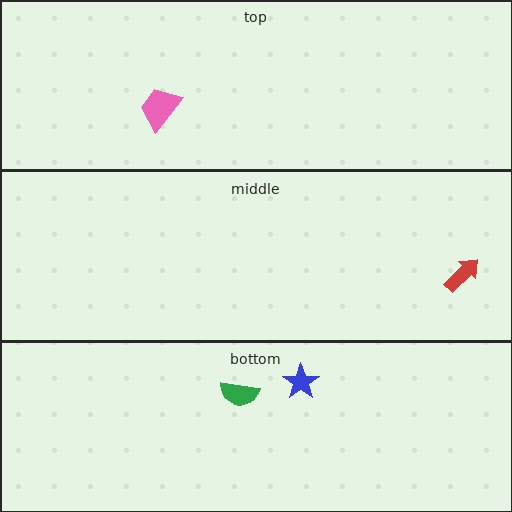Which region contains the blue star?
The bottom region.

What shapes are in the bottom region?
The green semicircle, the blue star.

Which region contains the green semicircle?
The bottom region.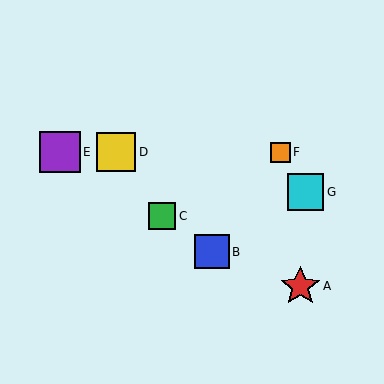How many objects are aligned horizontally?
3 objects (D, E, F) are aligned horizontally.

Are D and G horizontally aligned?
No, D is at y≈152 and G is at y≈192.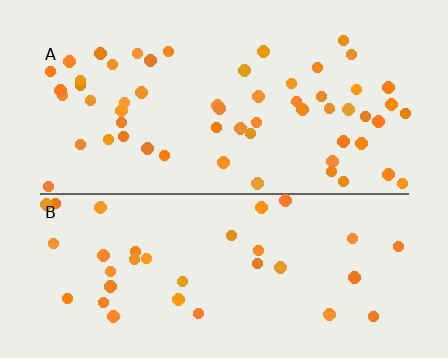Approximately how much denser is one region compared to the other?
Approximately 1.7× — region A over region B.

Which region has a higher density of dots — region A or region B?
A (the top).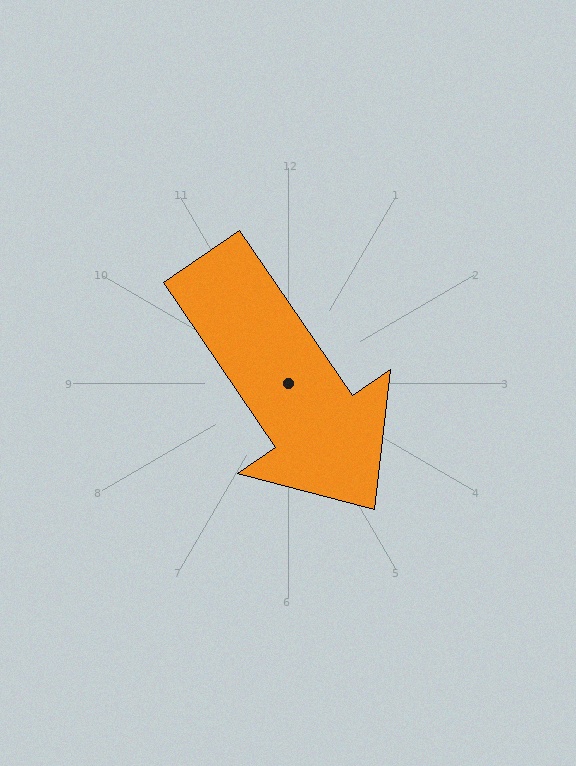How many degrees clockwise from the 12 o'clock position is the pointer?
Approximately 146 degrees.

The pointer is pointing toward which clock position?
Roughly 5 o'clock.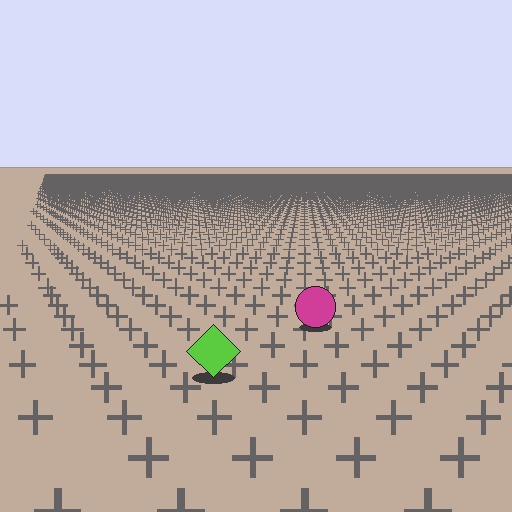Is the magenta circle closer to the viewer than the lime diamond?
No. The lime diamond is closer — you can tell from the texture gradient: the ground texture is coarser near it.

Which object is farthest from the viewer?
The magenta circle is farthest from the viewer. It appears smaller and the ground texture around it is denser.